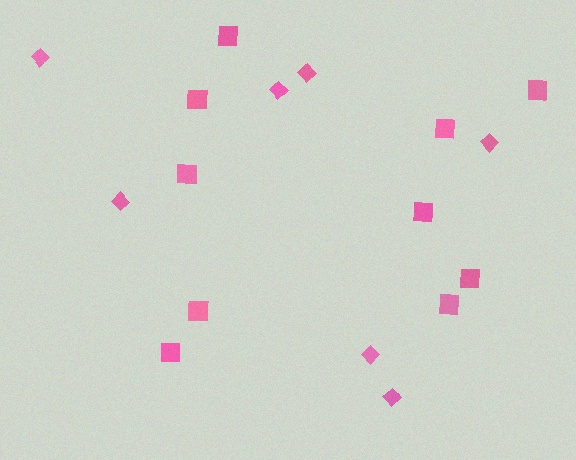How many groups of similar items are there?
There are 2 groups: one group of squares (10) and one group of diamonds (7).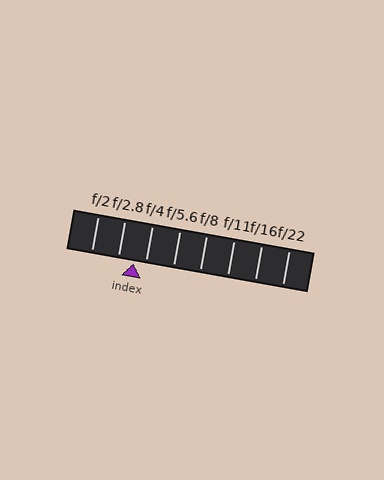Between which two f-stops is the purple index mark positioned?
The index mark is between f/2.8 and f/4.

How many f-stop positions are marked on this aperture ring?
There are 8 f-stop positions marked.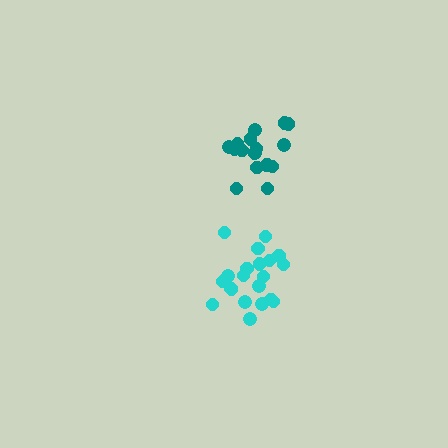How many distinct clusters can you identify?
There are 2 distinct clusters.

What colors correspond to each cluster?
The clusters are colored: teal, cyan.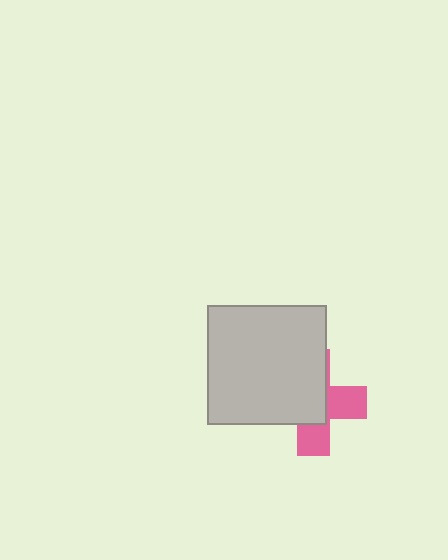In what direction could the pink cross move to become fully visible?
The pink cross could move toward the lower-right. That would shift it out from behind the light gray square entirely.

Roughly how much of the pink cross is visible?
A small part of it is visible (roughly 40%).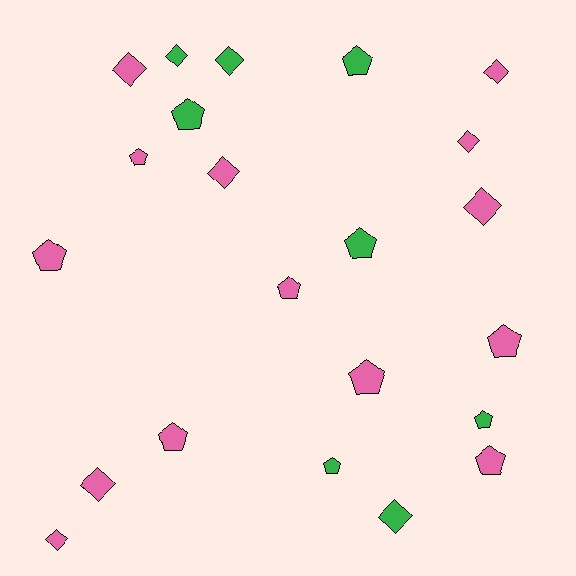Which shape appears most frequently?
Pentagon, with 12 objects.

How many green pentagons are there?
There are 5 green pentagons.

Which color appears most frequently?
Pink, with 14 objects.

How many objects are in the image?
There are 22 objects.